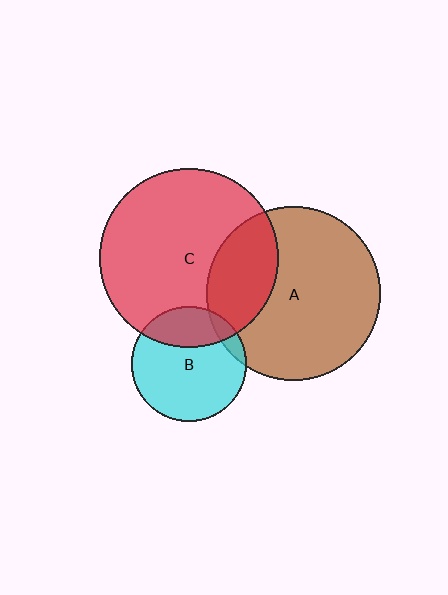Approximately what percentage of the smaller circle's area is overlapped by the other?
Approximately 25%.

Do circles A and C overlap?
Yes.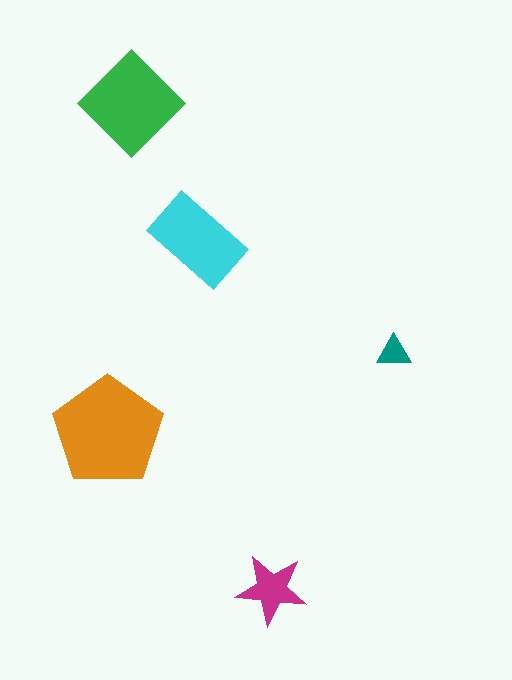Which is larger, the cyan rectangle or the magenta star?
The cyan rectangle.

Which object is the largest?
The orange pentagon.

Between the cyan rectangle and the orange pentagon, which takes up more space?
The orange pentagon.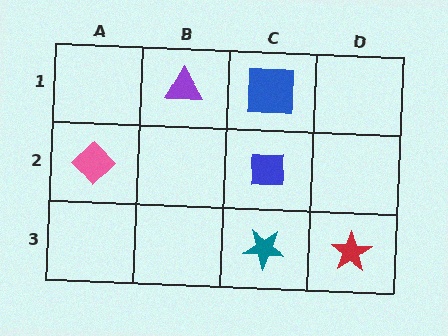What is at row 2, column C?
A blue square.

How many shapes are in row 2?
2 shapes.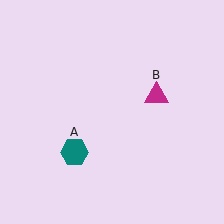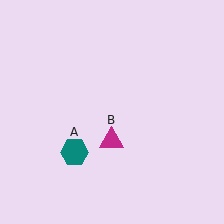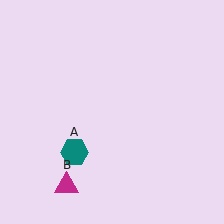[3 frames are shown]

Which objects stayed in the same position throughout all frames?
Teal hexagon (object A) remained stationary.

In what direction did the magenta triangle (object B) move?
The magenta triangle (object B) moved down and to the left.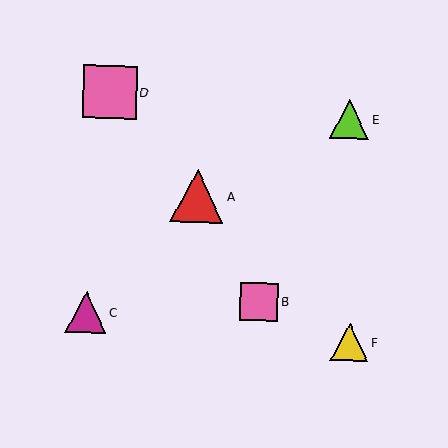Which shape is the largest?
The pink square (labeled D) is the largest.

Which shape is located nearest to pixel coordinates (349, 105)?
The lime triangle (labeled E) at (349, 119) is nearest to that location.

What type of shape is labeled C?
Shape C is a magenta triangle.